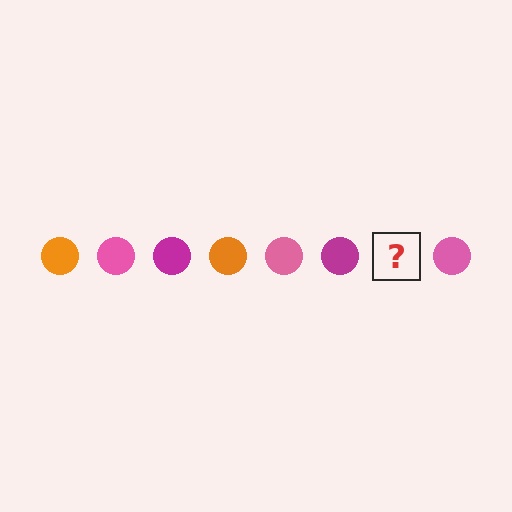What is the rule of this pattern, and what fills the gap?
The rule is that the pattern cycles through orange, pink, magenta circles. The gap should be filled with an orange circle.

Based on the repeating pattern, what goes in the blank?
The blank should be an orange circle.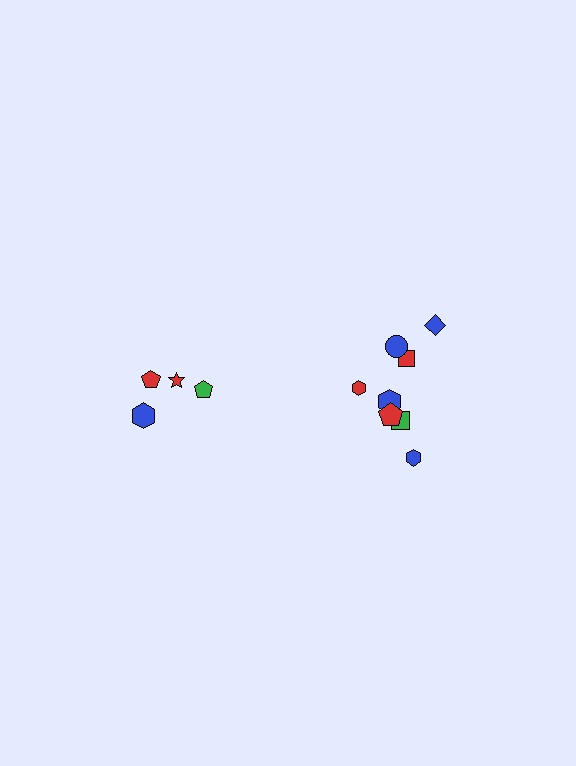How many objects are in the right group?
There are 8 objects.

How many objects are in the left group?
There are 4 objects.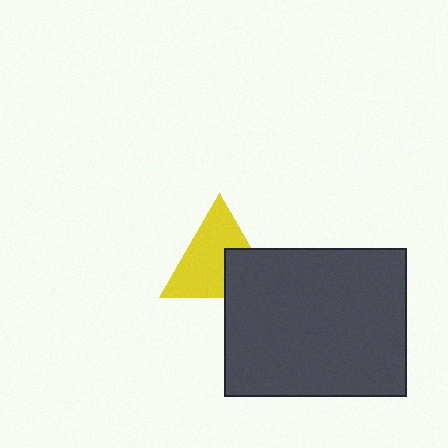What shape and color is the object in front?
The object in front is a dark gray rectangle.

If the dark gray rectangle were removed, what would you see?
You would see the complete yellow triangle.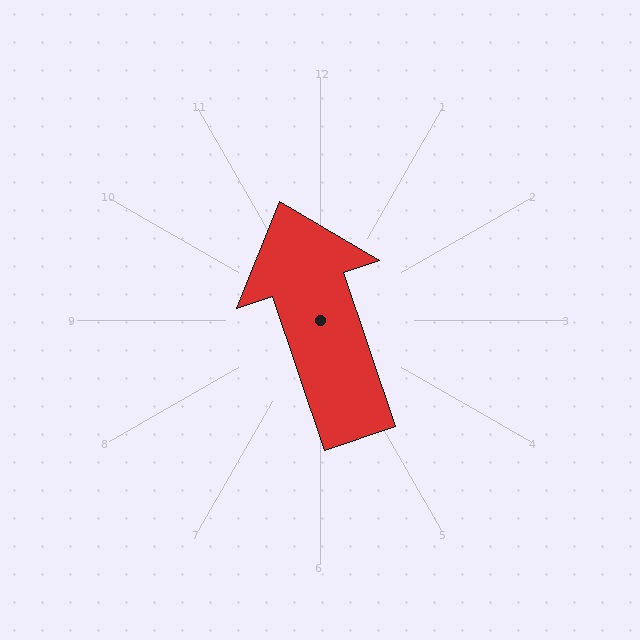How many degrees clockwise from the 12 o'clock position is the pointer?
Approximately 341 degrees.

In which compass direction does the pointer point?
North.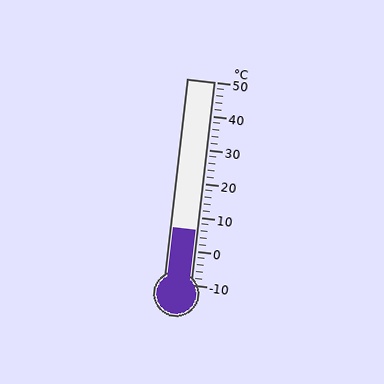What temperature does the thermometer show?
The thermometer shows approximately 6°C.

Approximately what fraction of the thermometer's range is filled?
The thermometer is filled to approximately 25% of its range.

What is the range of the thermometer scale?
The thermometer scale ranges from -10°C to 50°C.